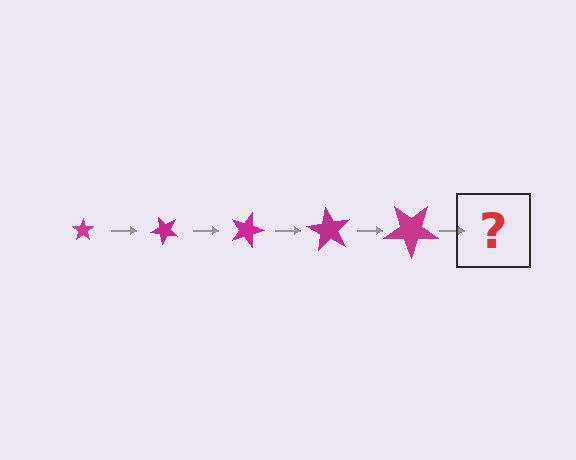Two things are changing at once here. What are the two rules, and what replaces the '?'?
The two rules are that the star grows larger each step and it rotates 45 degrees each step. The '?' should be a star, larger than the previous one and rotated 225 degrees from the start.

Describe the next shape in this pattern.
It should be a star, larger than the previous one and rotated 225 degrees from the start.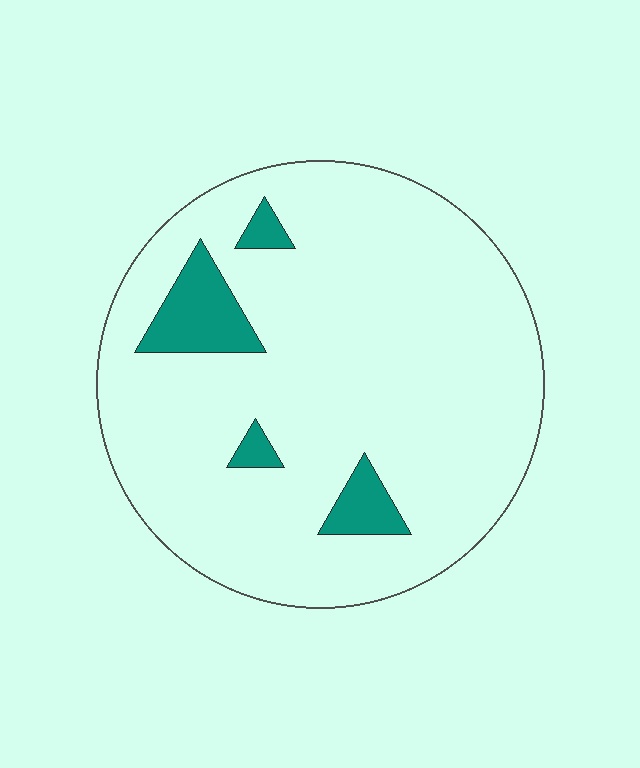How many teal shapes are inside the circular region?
4.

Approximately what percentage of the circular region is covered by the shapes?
Approximately 10%.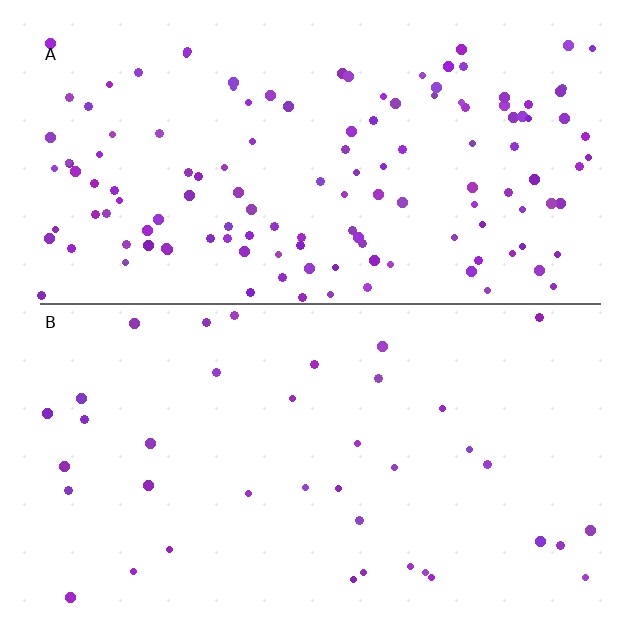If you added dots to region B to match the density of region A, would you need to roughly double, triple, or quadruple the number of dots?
Approximately quadruple.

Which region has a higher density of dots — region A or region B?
A (the top).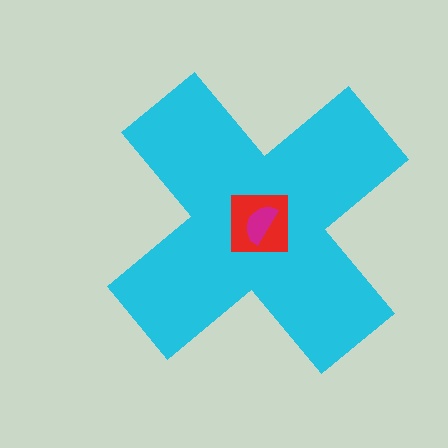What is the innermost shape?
The magenta semicircle.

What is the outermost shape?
The cyan cross.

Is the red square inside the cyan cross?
Yes.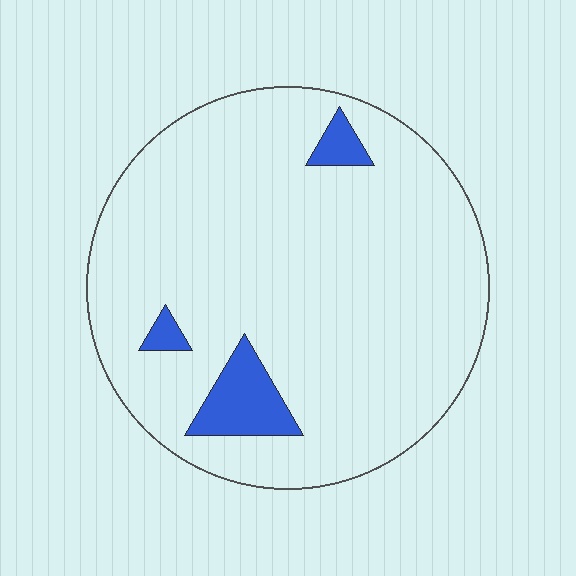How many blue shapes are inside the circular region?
3.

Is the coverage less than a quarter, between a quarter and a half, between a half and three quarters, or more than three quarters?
Less than a quarter.